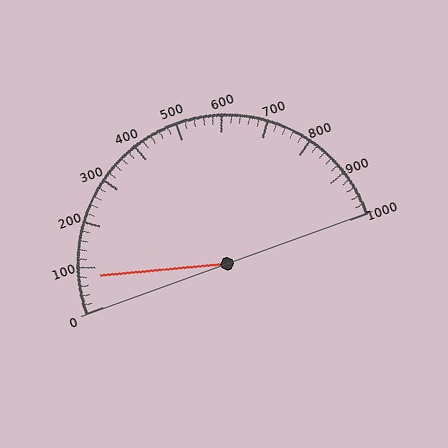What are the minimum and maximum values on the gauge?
The gauge ranges from 0 to 1000.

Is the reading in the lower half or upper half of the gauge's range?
The reading is in the lower half of the range (0 to 1000).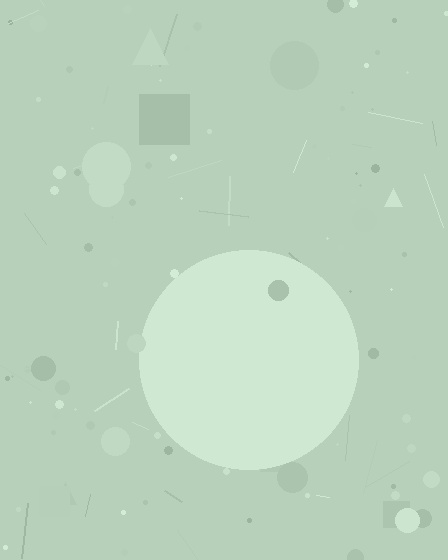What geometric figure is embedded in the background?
A circle is embedded in the background.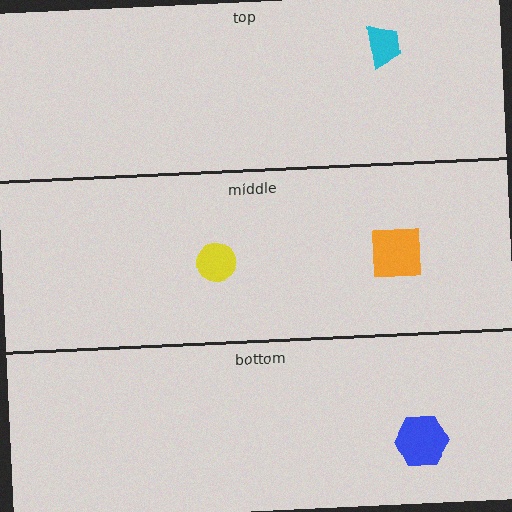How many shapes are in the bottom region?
1.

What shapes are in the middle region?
The yellow circle, the orange square.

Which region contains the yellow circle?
The middle region.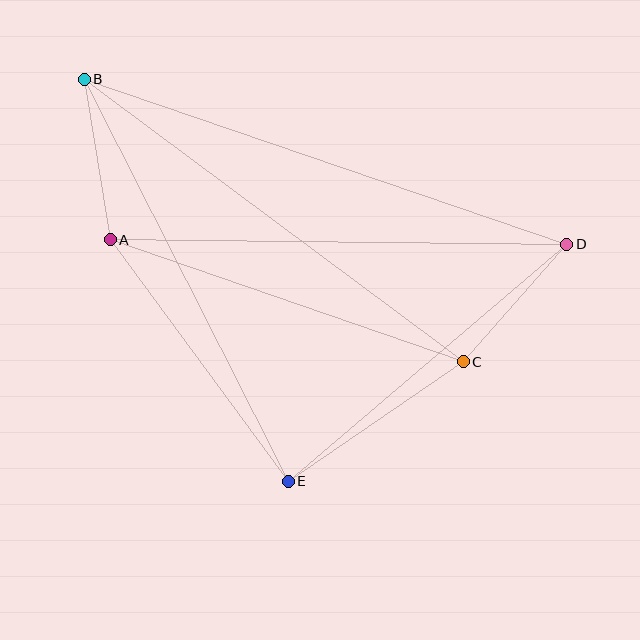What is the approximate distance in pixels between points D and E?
The distance between D and E is approximately 366 pixels.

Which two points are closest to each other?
Points C and D are closest to each other.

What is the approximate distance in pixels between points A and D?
The distance between A and D is approximately 456 pixels.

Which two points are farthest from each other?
Points B and D are farthest from each other.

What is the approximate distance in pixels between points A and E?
The distance between A and E is approximately 300 pixels.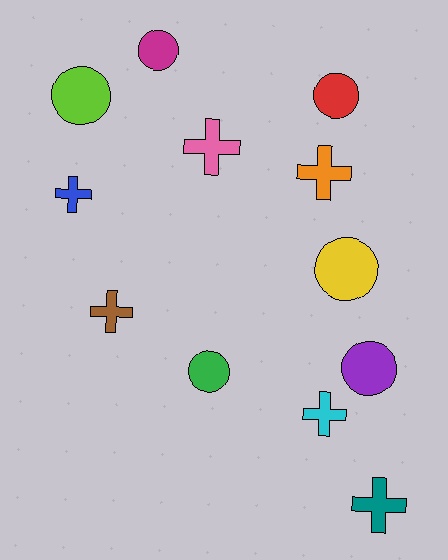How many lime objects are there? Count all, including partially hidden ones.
There is 1 lime object.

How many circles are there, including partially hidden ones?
There are 6 circles.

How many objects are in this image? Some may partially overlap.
There are 12 objects.